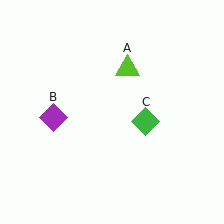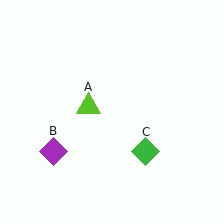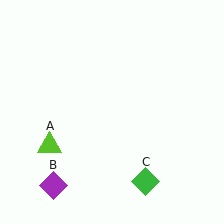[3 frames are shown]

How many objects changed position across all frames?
3 objects changed position: lime triangle (object A), purple diamond (object B), green diamond (object C).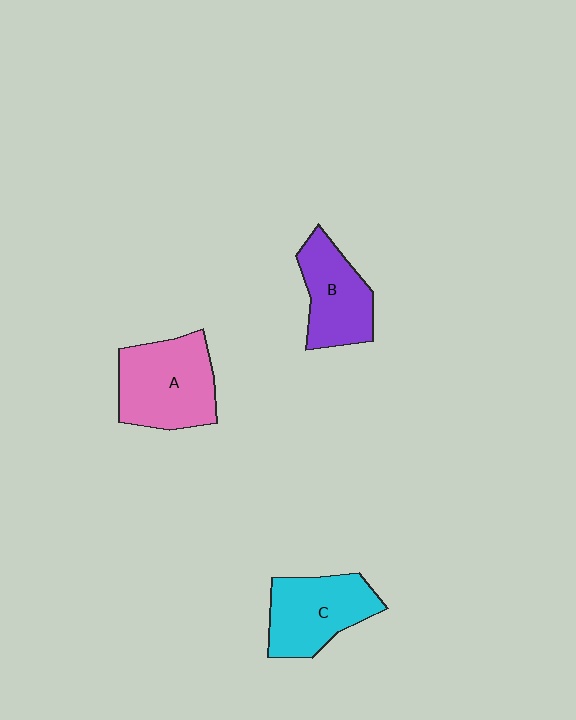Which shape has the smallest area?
Shape B (purple).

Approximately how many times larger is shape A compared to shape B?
Approximately 1.3 times.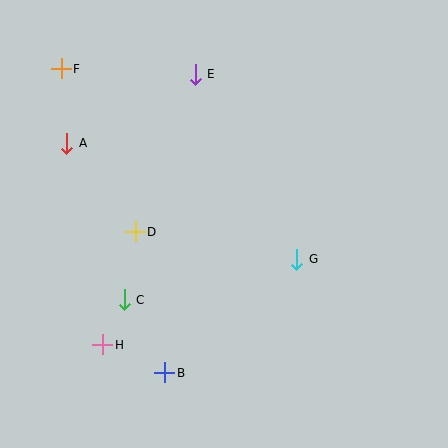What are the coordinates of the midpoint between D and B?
The midpoint between D and B is at (150, 302).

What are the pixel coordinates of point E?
Point E is at (195, 74).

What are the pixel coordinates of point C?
Point C is at (124, 300).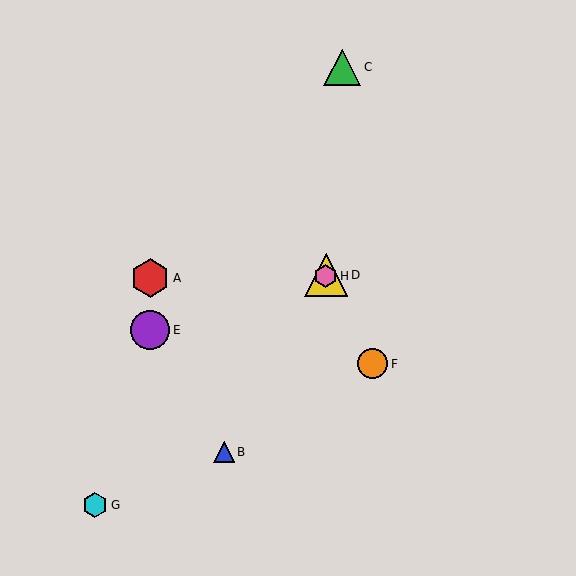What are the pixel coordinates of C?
Object C is at (342, 67).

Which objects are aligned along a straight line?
Objects B, D, H are aligned along a straight line.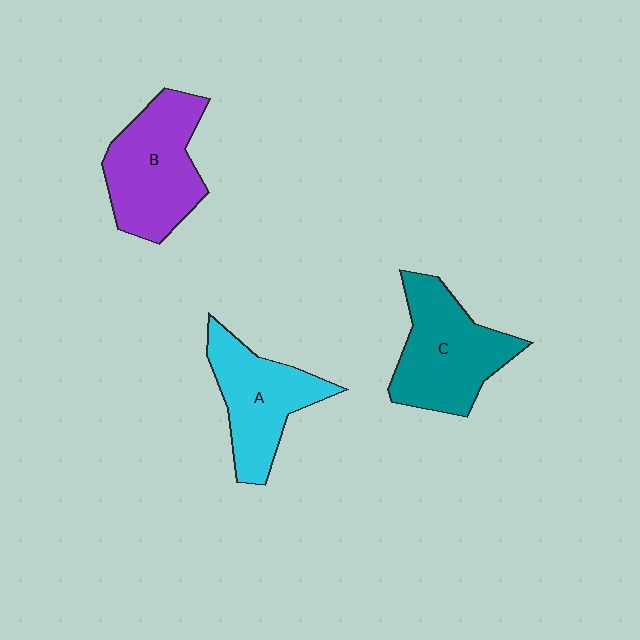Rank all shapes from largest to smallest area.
From largest to smallest: B (purple), C (teal), A (cyan).